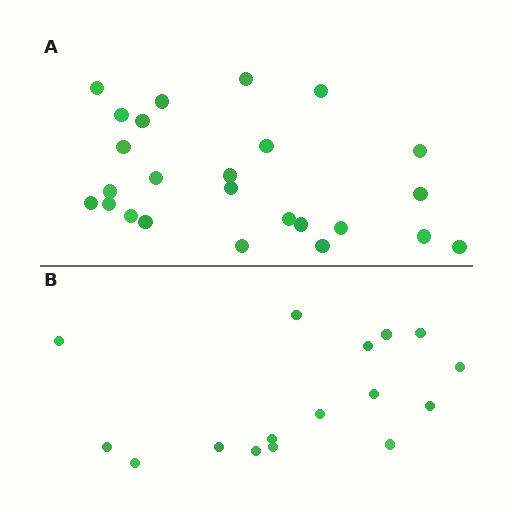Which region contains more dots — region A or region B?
Region A (the top region) has more dots.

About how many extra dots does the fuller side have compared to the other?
Region A has roughly 8 or so more dots than region B.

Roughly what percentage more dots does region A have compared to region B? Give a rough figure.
About 55% more.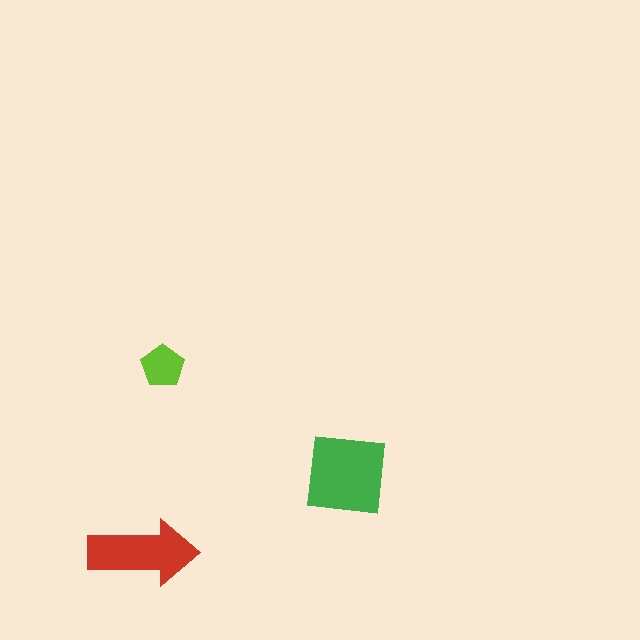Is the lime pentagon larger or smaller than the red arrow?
Smaller.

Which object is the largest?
The green square.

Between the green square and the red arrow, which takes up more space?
The green square.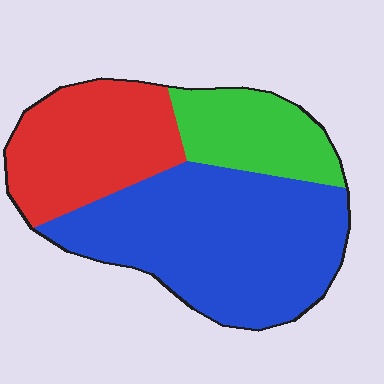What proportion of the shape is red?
Red takes up between a quarter and a half of the shape.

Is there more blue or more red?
Blue.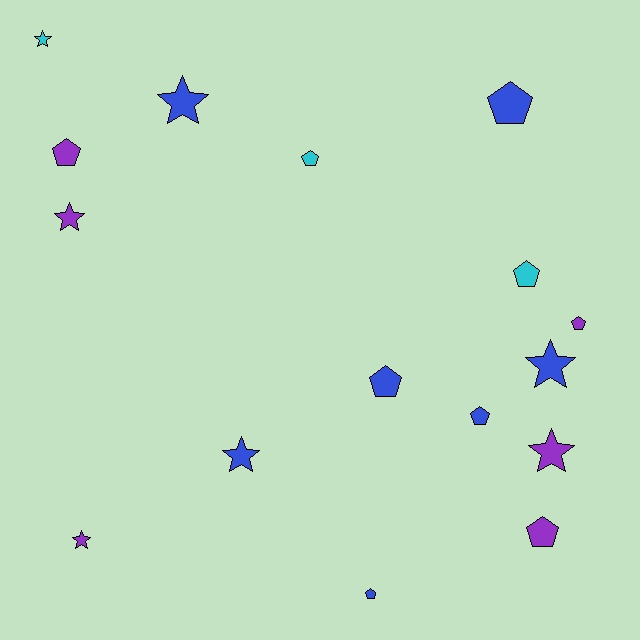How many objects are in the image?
There are 16 objects.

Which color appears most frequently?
Blue, with 7 objects.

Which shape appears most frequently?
Pentagon, with 9 objects.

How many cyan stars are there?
There is 1 cyan star.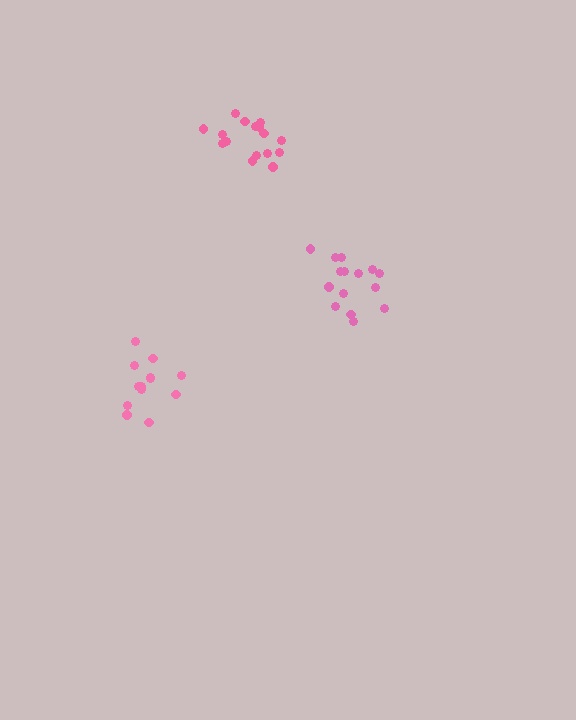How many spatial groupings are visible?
There are 3 spatial groupings.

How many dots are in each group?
Group 1: 16 dots, Group 2: 13 dots, Group 3: 15 dots (44 total).